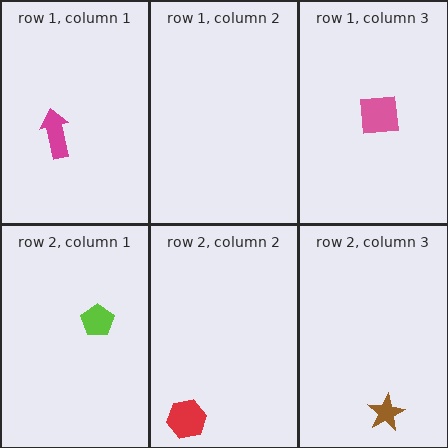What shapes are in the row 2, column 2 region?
The red hexagon.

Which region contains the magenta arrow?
The row 1, column 1 region.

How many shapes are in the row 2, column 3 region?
1.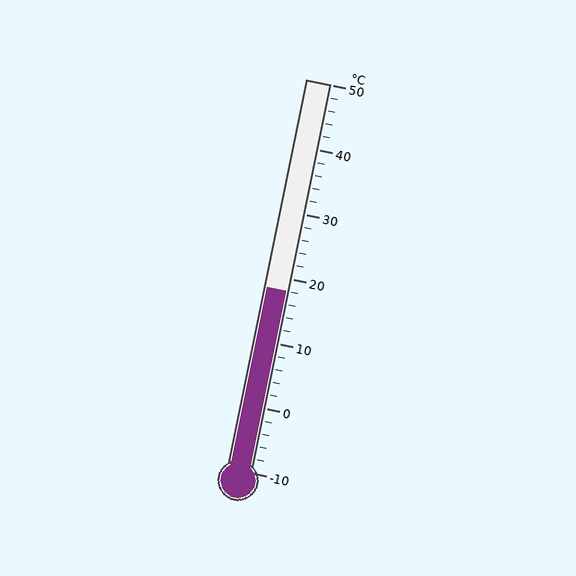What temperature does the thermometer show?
The thermometer shows approximately 18°C.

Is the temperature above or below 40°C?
The temperature is below 40°C.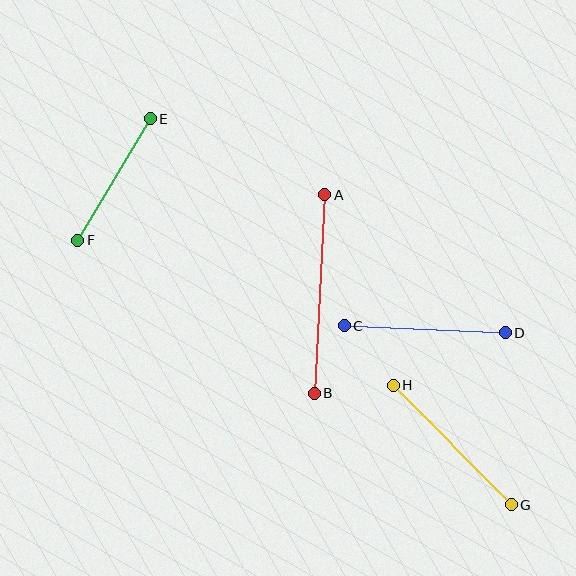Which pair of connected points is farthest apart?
Points A and B are farthest apart.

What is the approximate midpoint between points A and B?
The midpoint is at approximately (320, 294) pixels.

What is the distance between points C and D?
The distance is approximately 161 pixels.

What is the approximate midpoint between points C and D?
The midpoint is at approximately (425, 329) pixels.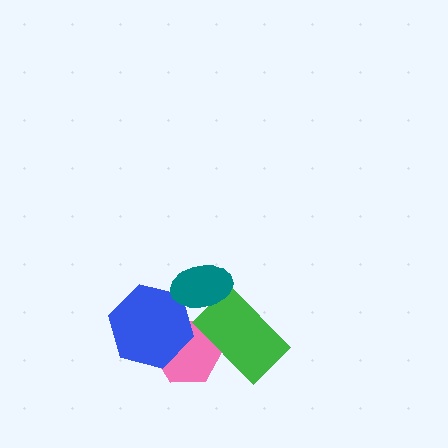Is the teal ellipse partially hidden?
No, no other shape covers it.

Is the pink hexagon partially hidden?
Yes, it is partially covered by another shape.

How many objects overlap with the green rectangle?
2 objects overlap with the green rectangle.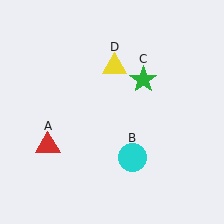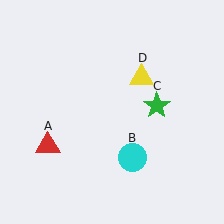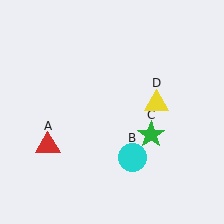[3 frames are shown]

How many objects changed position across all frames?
2 objects changed position: green star (object C), yellow triangle (object D).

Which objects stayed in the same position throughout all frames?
Red triangle (object A) and cyan circle (object B) remained stationary.